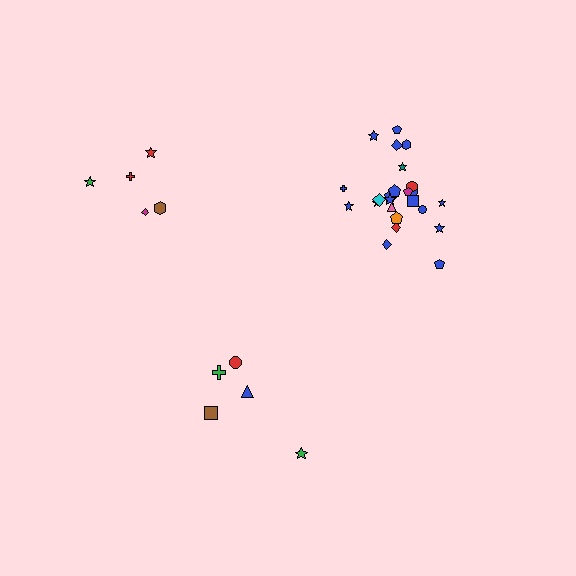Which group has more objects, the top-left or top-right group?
The top-right group.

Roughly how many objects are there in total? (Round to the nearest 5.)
Roughly 35 objects in total.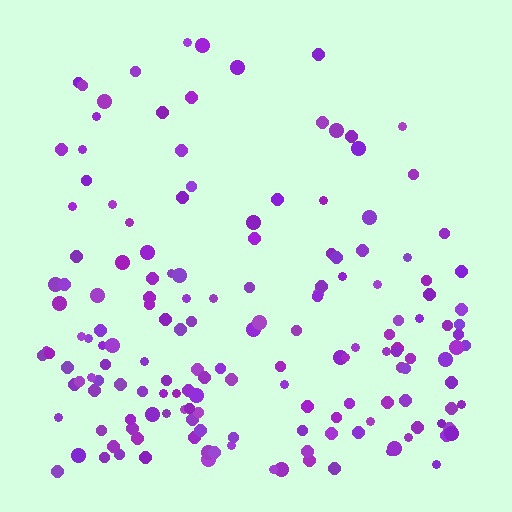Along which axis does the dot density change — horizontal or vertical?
Vertical.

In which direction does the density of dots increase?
From top to bottom, with the bottom side densest.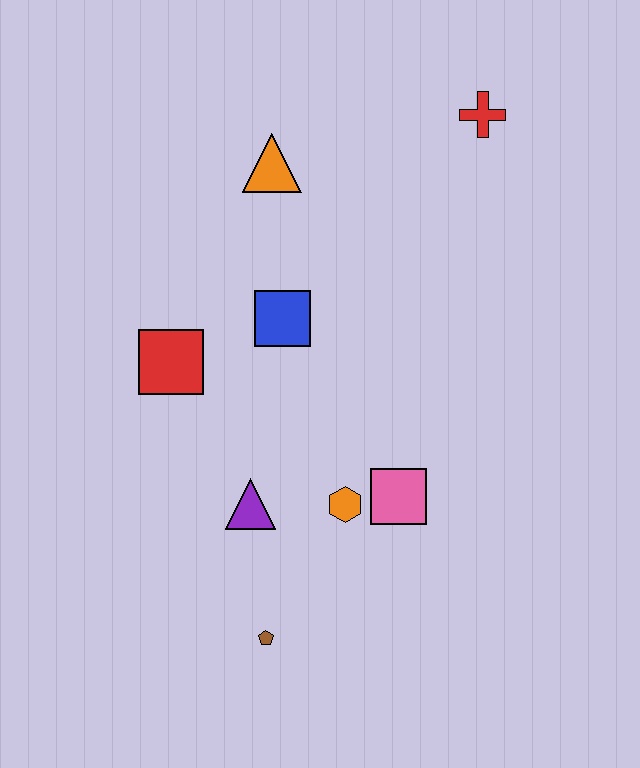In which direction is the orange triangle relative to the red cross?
The orange triangle is to the left of the red cross.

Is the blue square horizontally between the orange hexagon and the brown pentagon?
Yes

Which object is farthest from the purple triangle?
The red cross is farthest from the purple triangle.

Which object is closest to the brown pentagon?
The purple triangle is closest to the brown pentagon.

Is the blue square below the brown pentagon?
No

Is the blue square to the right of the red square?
Yes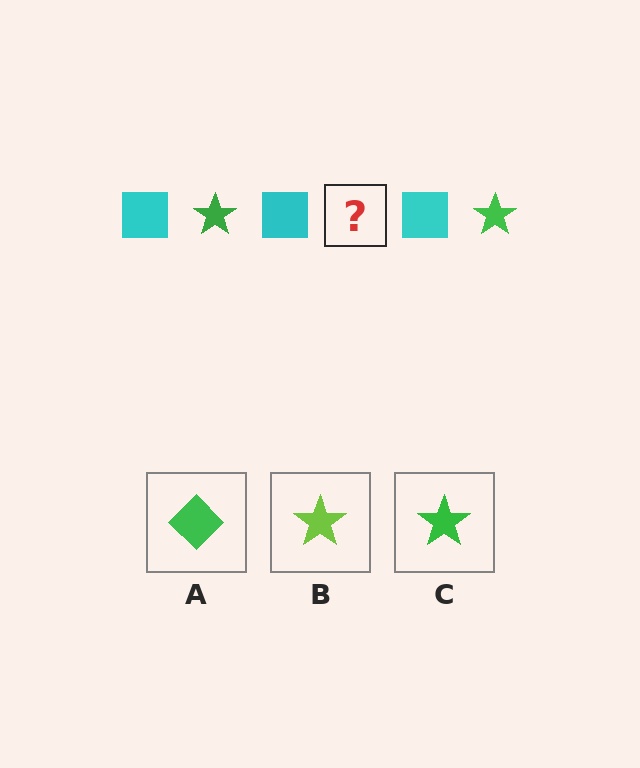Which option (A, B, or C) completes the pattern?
C.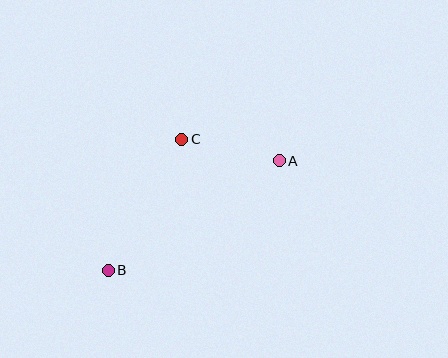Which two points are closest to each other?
Points A and C are closest to each other.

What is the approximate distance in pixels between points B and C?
The distance between B and C is approximately 150 pixels.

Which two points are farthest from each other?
Points A and B are farthest from each other.